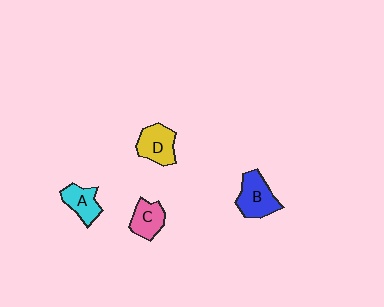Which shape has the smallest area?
Shape C (pink).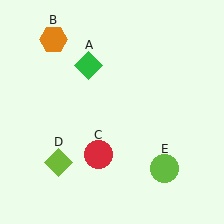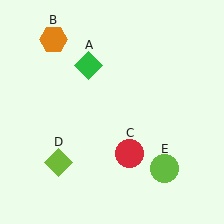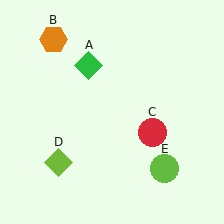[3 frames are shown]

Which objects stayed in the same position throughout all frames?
Green diamond (object A) and orange hexagon (object B) and lime diamond (object D) and lime circle (object E) remained stationary.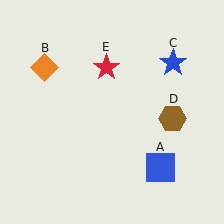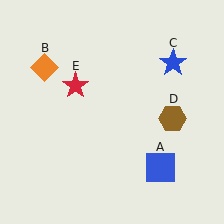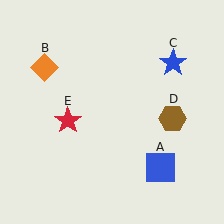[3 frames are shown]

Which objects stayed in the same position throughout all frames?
Blue square (object A) and orange diamond (object B) and blue star (object C) and brown hexagon (object D) remained stationary.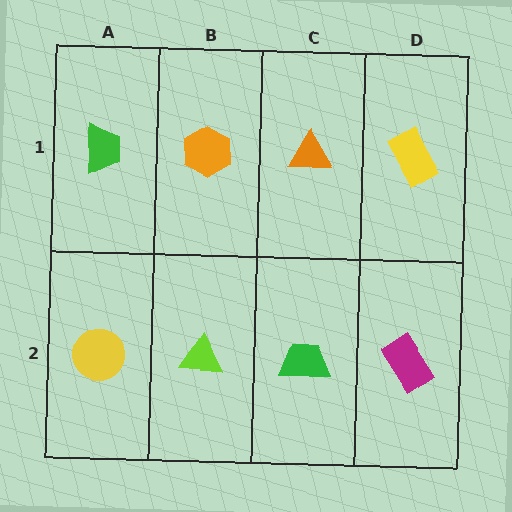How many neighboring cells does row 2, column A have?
2.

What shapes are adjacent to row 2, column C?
An orange triangle (row 1, column C), a lime triangle (row 2, column B), a magenta rectangle (row 2, column D).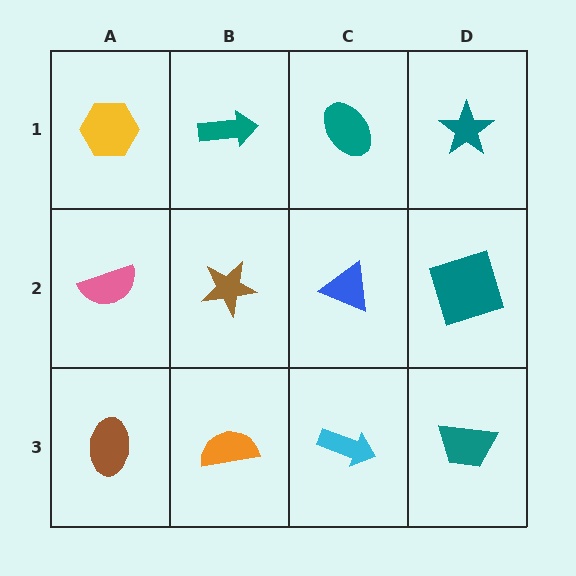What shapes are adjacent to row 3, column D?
A teal square (row 2, column D), a cyan arrow (row 3, column C).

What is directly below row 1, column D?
A teal square.